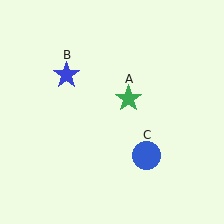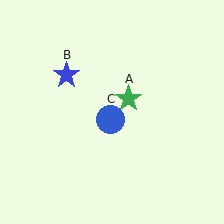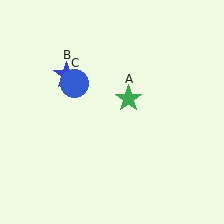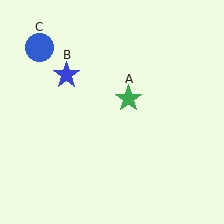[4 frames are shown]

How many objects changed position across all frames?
1 object changed position: blue circle (object C).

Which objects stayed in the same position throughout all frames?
Green star (object A) and blue star (object B) remained stationary.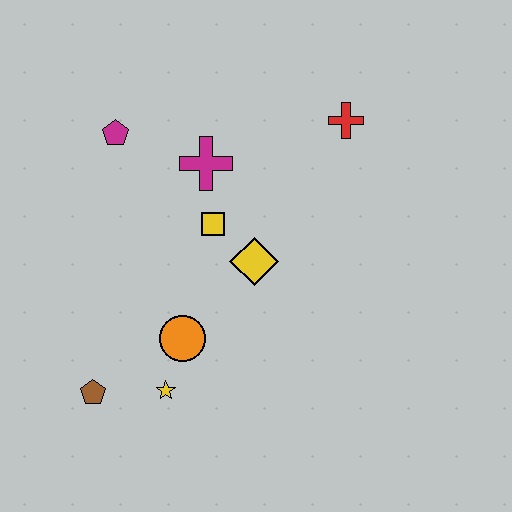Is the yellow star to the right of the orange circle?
No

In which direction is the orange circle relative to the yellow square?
The orange circle is below the yellow square.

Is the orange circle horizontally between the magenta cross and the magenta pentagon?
Yes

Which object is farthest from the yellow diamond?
The brown pentagon is farthest from the yellow diamond.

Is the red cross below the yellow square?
No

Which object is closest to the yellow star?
The orange circle is closest to the yellow star.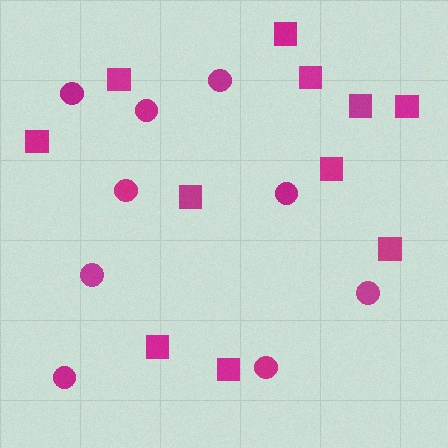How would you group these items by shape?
There are 2 groups: one group of circles (9) and one group of squares (11).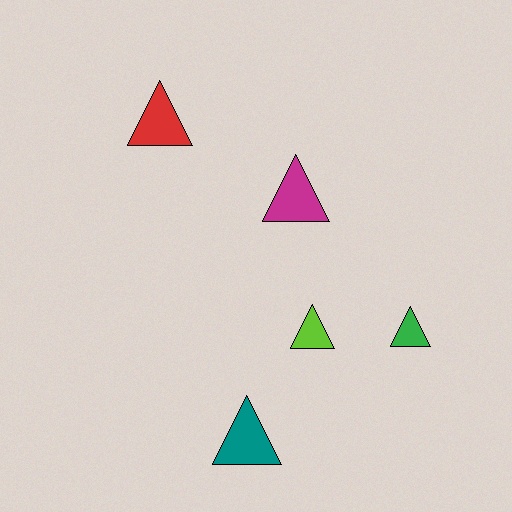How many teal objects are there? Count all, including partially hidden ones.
There is 1 teal object.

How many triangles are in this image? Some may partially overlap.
There are 5 triangles.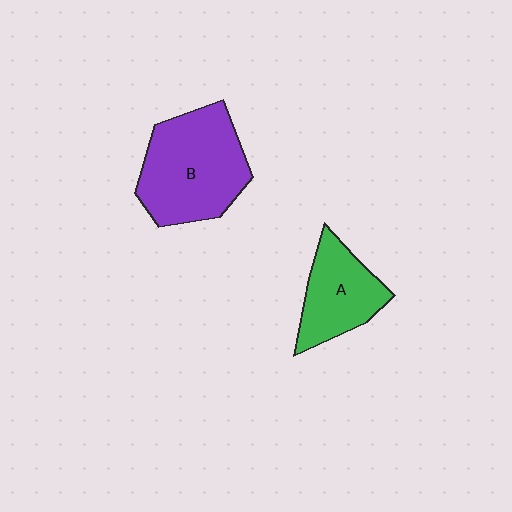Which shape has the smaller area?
Shape A (green).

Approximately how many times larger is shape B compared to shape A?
Approximately 1.6 times.